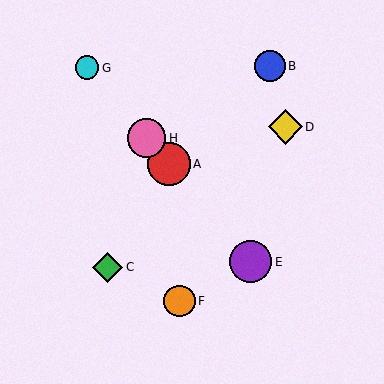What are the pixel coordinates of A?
Object A is at (169, 164).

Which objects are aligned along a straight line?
Objects A, E, G, H are aligned along a straight line.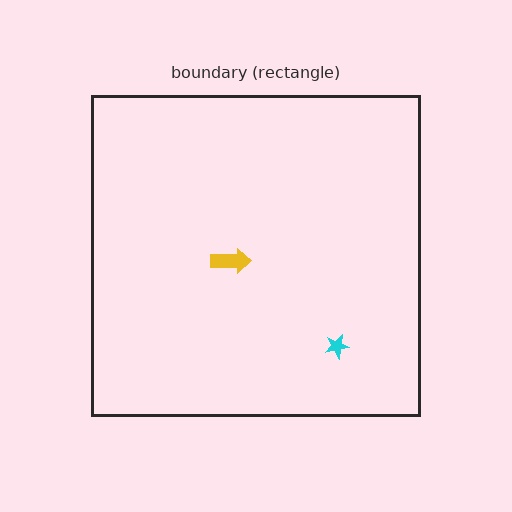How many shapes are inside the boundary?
2 inside, 0 outside.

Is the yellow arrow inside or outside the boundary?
Inside.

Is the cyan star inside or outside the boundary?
Inside.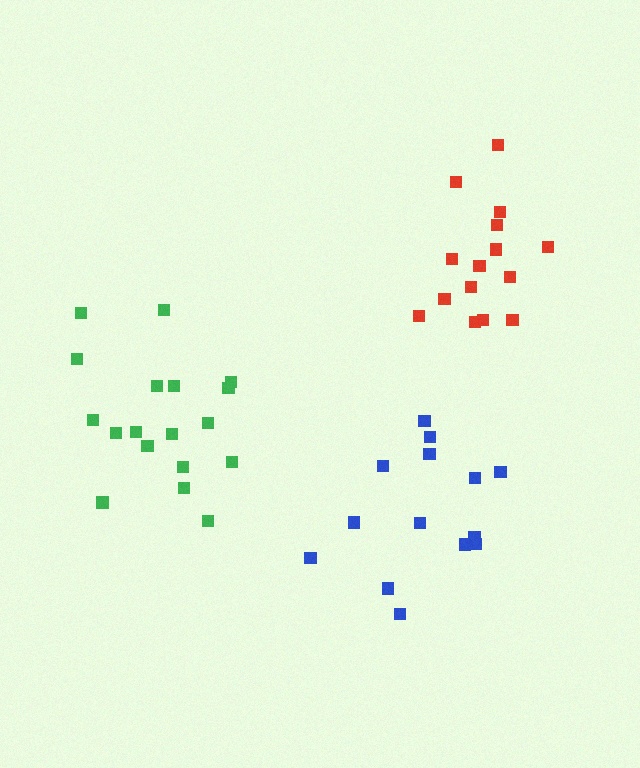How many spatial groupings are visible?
There are 3 spatial groupings.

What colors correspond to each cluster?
The clusters are colored: red, blue, green.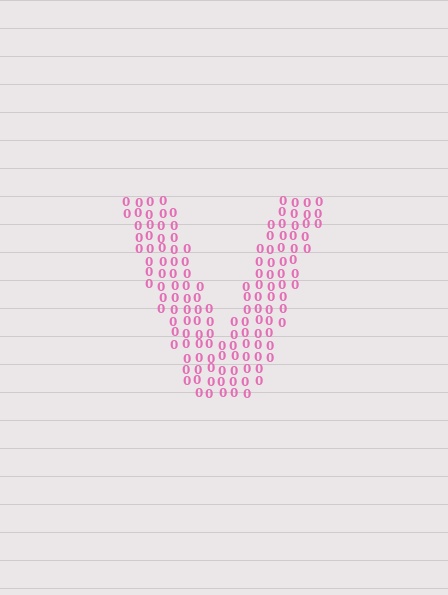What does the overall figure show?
The overall figure shows the letter V.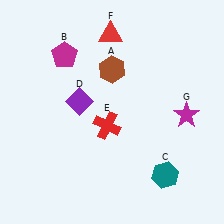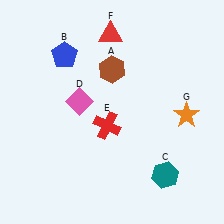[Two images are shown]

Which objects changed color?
B changed from magenta to blue. D changed from purple to pink. G changed from magenta to orange.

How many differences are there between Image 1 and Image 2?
There are 3 differences between the two images.